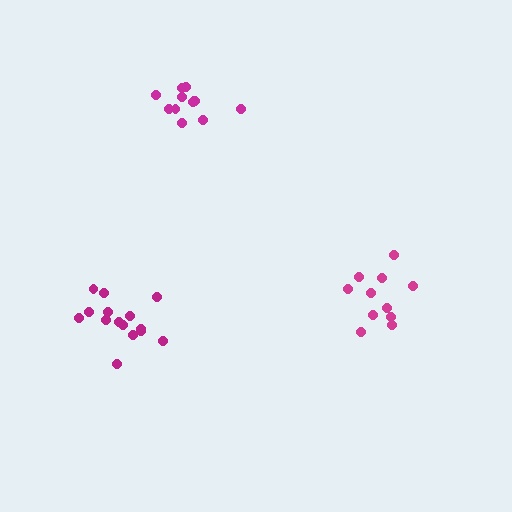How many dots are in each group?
Group 1: 12 dots, Group 2: 15 dots, Group 3: 11 dots (38 total).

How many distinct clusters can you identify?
There are 3 distinct clusters.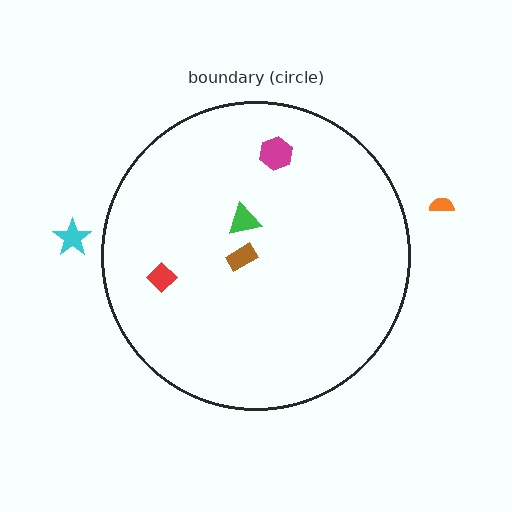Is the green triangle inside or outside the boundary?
Inside.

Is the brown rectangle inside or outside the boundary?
Inside.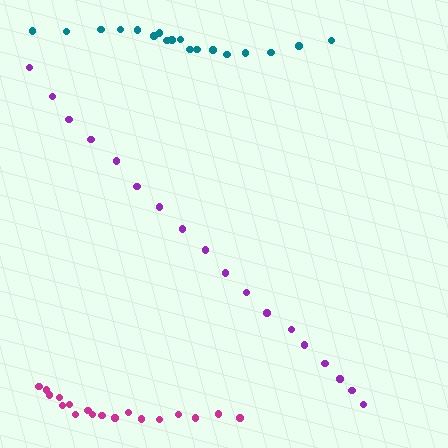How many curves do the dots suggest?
There are 3 distinct paths.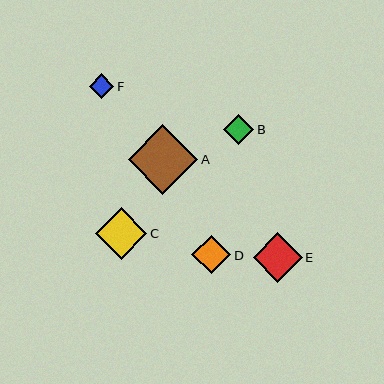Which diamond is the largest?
Diamond A is the largest with a size of approximately 70 pixels.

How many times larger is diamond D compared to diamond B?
Diamond D is approximately 1.3 times the size of diamond B.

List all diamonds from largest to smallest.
From largest to smallest: A, C, E, D, B, F.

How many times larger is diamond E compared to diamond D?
Diamond E is approximately 1.3 times the size of diamond D.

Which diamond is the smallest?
Diamond F is the smallest with a size of approximately 25 pixels.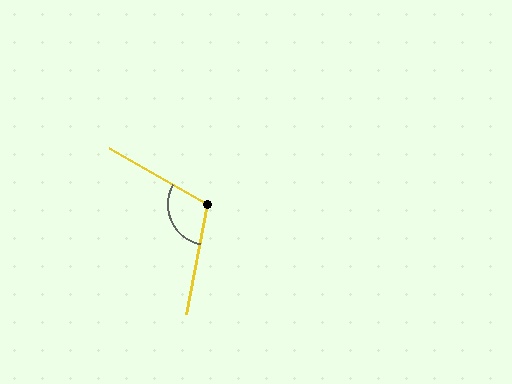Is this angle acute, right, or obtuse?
It is obtuse.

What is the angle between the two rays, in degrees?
Approximately 109 degrees.